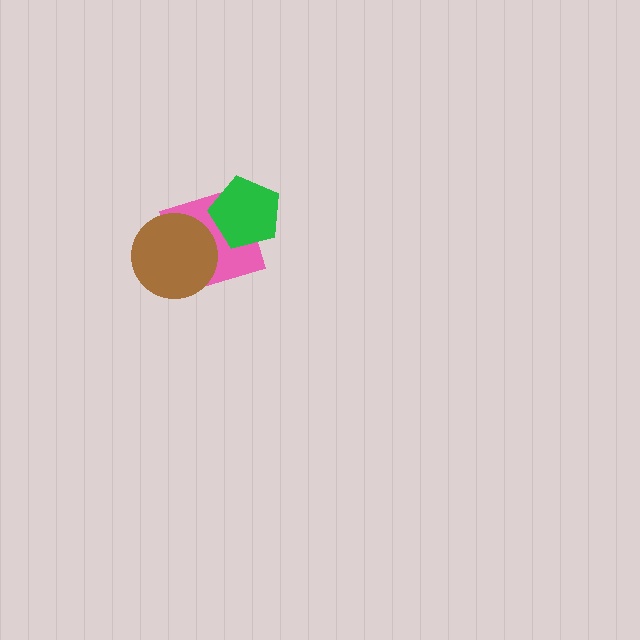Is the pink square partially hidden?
Yes, it is partially covered by another shape.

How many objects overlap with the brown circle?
1 object overlaps with the brown circle.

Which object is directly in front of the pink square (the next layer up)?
The brown circle is directly in front of the pink square.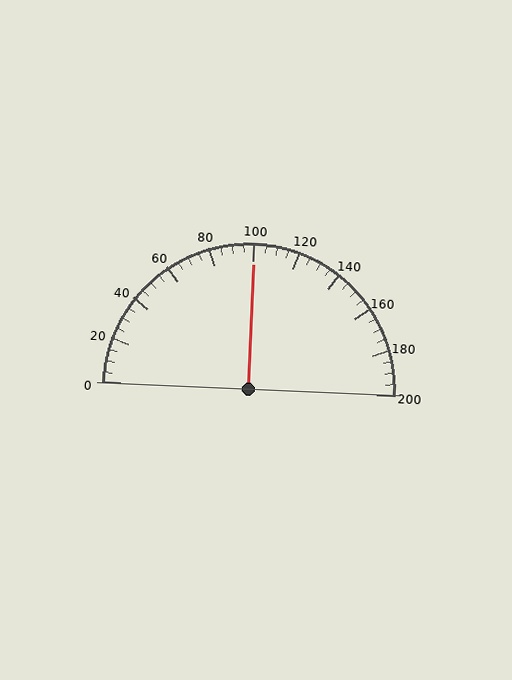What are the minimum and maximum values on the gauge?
The gauge ranges from 0 to 200.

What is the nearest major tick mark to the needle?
The nearest major tick mark is 100.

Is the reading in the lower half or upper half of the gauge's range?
The reading is in the upper half of the range (0 to 200).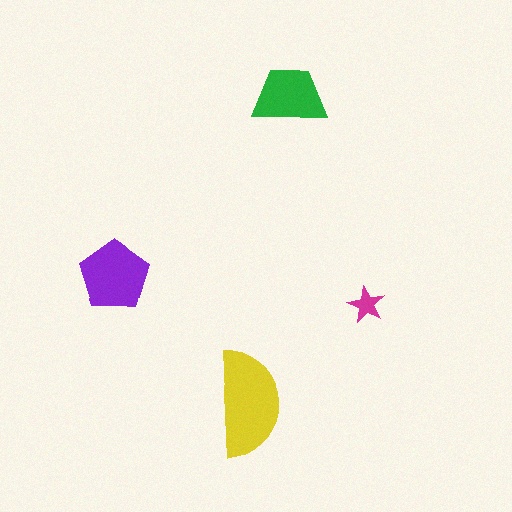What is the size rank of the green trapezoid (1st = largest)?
3rd.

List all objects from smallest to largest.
The magenta star, the green trapezoid, the purple pentagon, the yellow semicircle.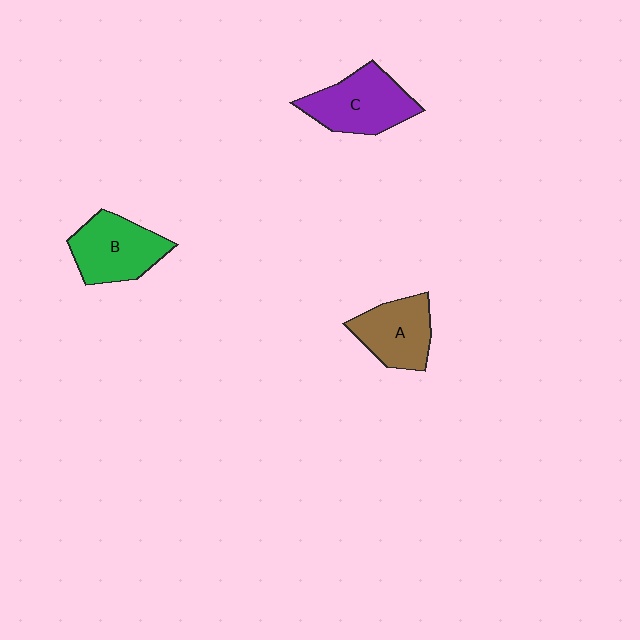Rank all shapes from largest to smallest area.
From largest to smallest: C (purple), B (green), A (brown).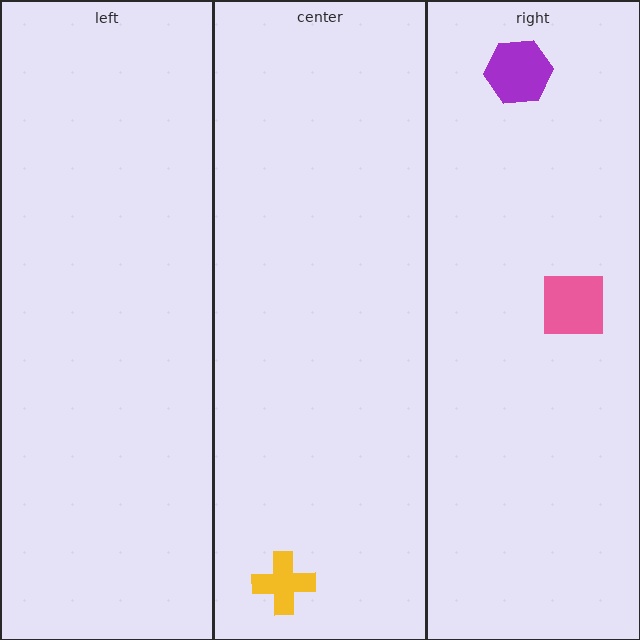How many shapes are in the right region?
2.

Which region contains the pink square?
The right region.